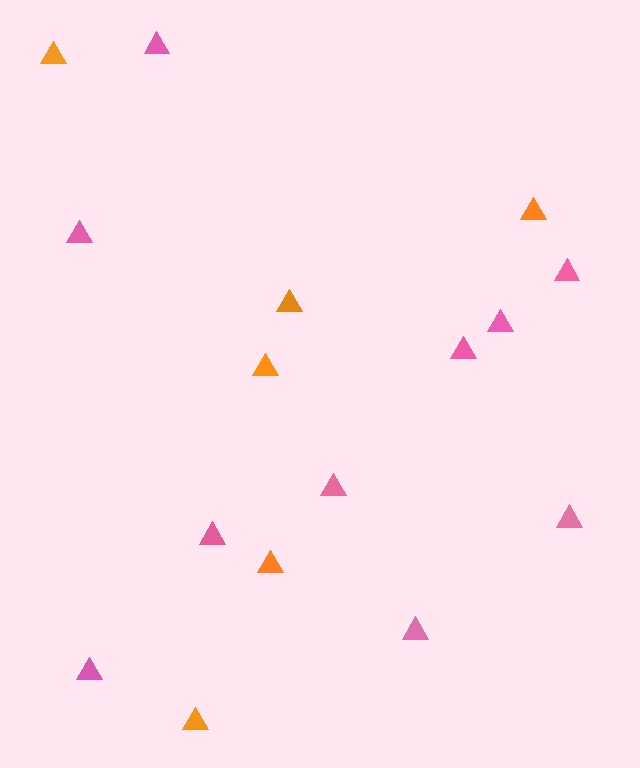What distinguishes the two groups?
There are 2 groups: one group of pink triangles (10) and one group of orange triangles (6).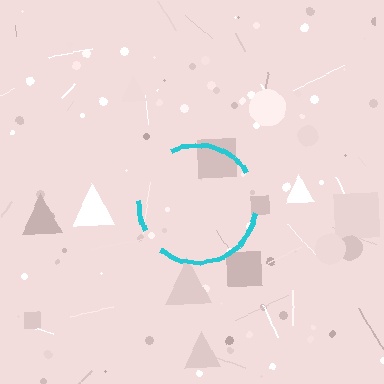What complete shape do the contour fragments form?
The contour fragments form a circle.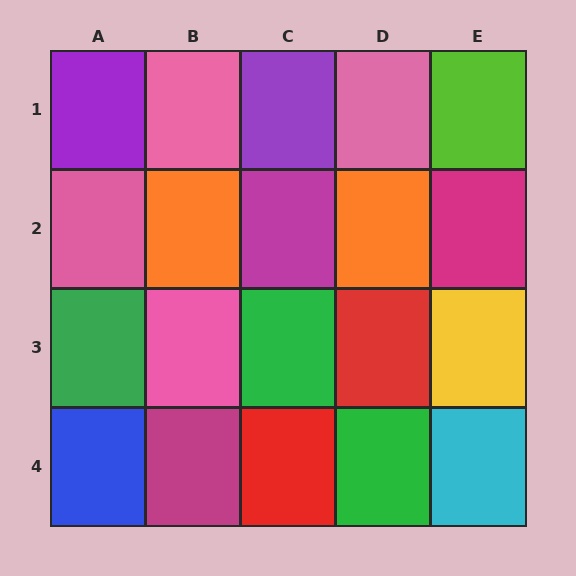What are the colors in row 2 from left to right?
Pink, orange, magenta, orange, magenta.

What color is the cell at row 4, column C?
Red.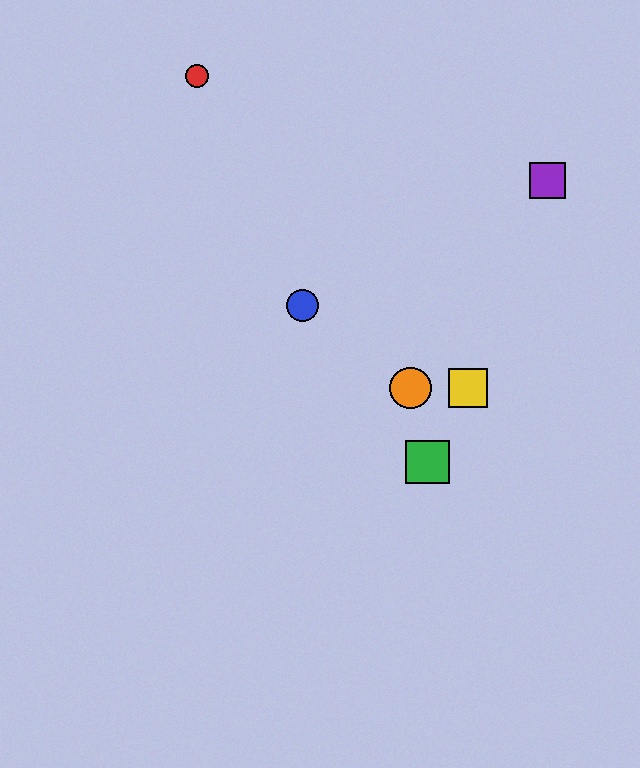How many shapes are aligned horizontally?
2 shapes (the yellow square, the orange circle) are aligned horizontally.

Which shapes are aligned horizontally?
The yellow square, the orange circle are aligned horizontally.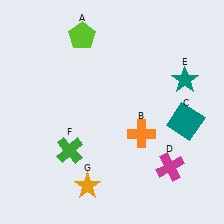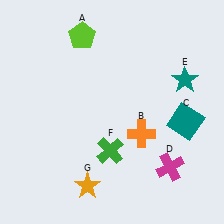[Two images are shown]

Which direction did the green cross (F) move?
The green cross (F) moved right.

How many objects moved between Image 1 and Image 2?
1 object moved between the two images.